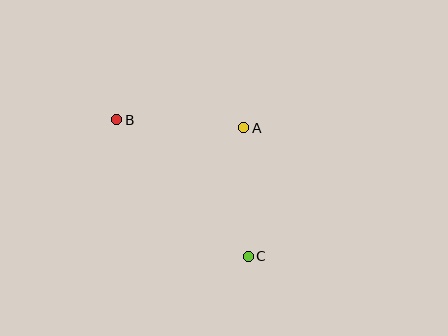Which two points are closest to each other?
Points A and B are closest to each other.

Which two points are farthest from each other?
Points B and C are farthest from each other.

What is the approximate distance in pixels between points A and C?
The distance between A and C is approximately 129 pixels.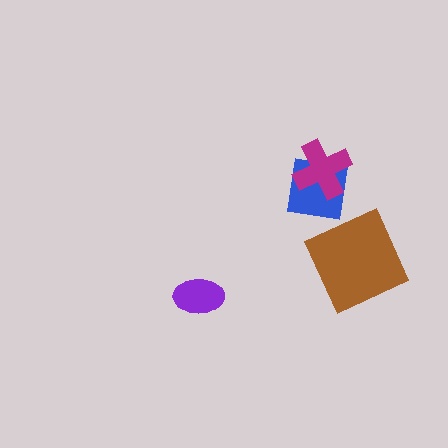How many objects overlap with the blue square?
1 object overlaps with the blue square.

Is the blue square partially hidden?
Yes, it is partially covered by another shape.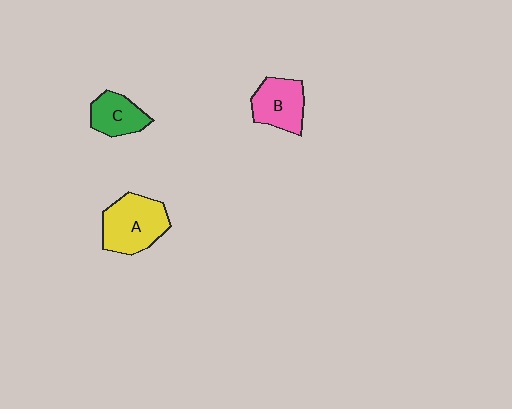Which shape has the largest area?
Shape A (yellow).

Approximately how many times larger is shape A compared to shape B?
Approximately 1.3 times.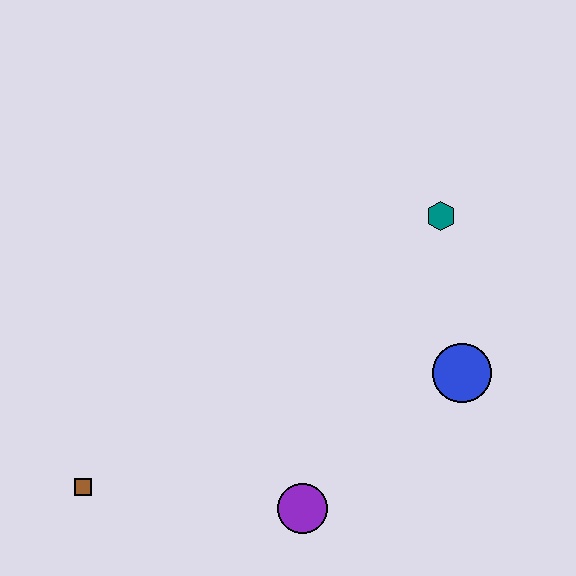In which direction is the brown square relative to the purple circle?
The brown square is to the left of the purple circle.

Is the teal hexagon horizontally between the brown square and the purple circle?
No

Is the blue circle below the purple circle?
No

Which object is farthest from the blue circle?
The brown square is farthest from the blue circle.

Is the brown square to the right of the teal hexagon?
No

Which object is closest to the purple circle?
The blue circle is closest to the purple circle.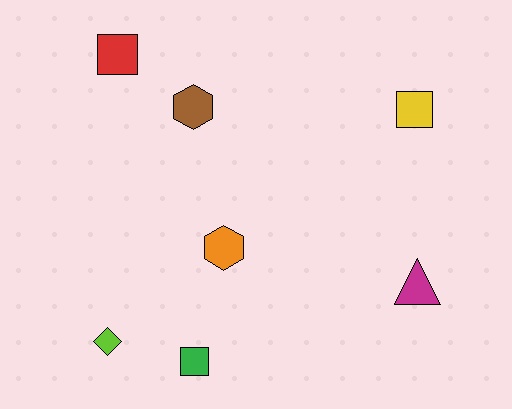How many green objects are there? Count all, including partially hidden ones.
There is 1 green object.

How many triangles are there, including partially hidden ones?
There is 1 triangle.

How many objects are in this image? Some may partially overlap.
There are 7 objects.